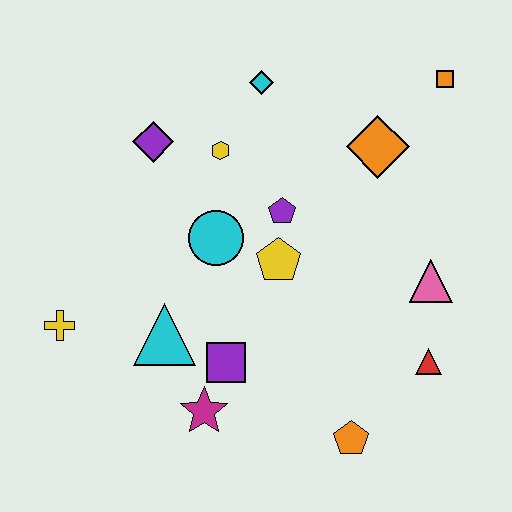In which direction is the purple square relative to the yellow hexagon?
The purple square is below the yellow hexagon.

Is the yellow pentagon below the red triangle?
No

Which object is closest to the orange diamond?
The orange square is closest to the orange diamond.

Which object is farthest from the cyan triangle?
The orange square is farthest from the cyan triangle.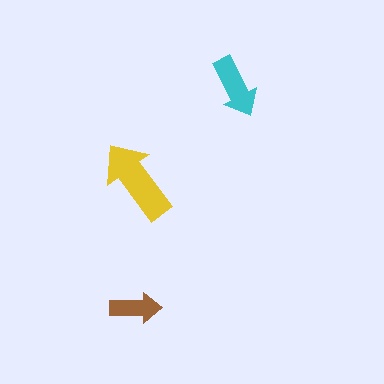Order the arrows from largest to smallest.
the yellow one, the cyan one, the brown one.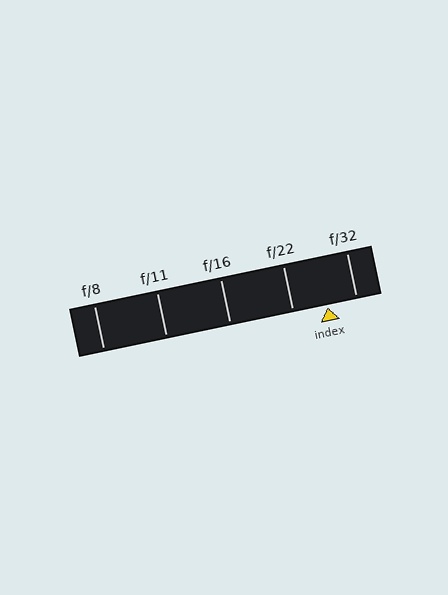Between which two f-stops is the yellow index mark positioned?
The index mark is between f/22 and f/32.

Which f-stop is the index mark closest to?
The index mark is closest to f/32.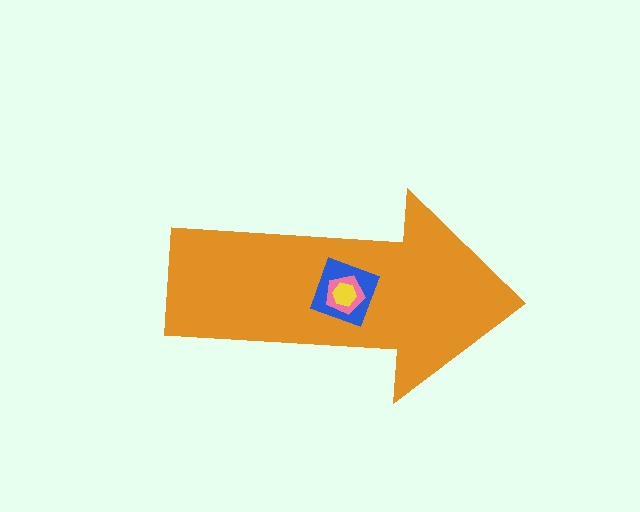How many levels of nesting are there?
4.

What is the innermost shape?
The yellow hexagon.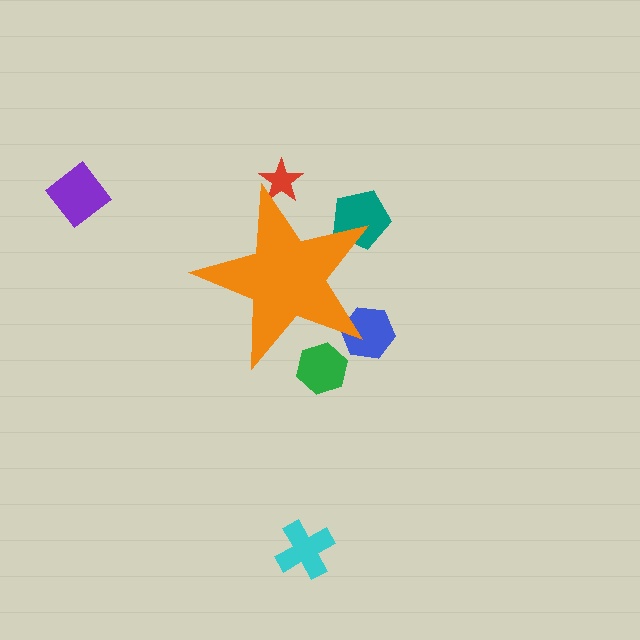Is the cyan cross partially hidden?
No, the cyan cross is fully visible.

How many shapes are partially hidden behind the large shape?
4 shapes are partially hidden.